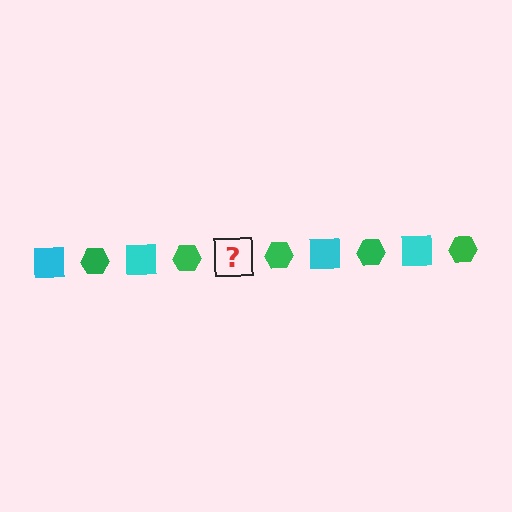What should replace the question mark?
The question mark should be replaced with a cyan square.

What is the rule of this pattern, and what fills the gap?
The rule is that the pattern alternates between cyan square and green hexagon. The gap should be filled with a cyan square.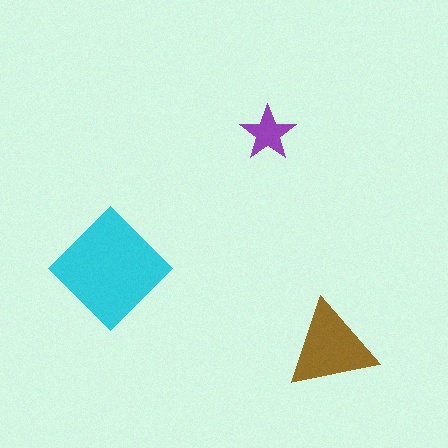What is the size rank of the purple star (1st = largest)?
3rd.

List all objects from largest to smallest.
The cyan diamond, the brown triangle, the purple star.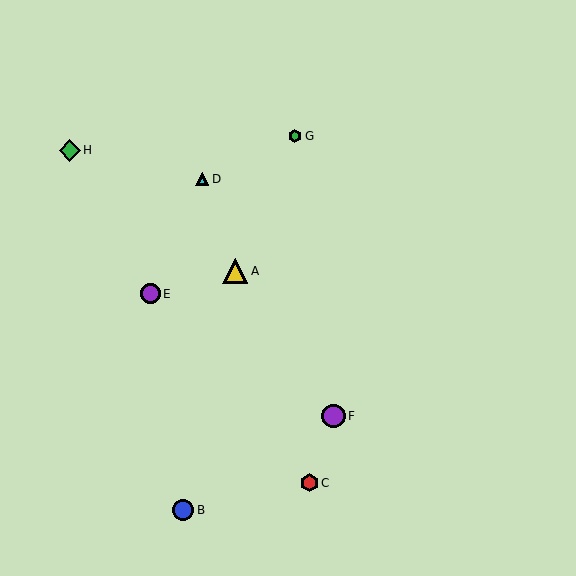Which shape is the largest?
The yellow triangle (labeled A) is the largest.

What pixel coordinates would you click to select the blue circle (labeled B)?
Click at (183, 510) to select the blue circle B.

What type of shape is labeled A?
Shape A is a yellow triangle.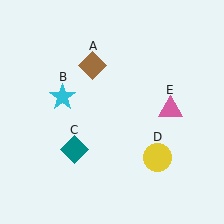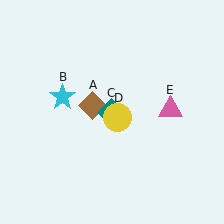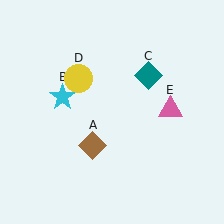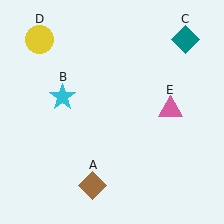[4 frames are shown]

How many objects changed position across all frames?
3 objects changed position: brown diamond (object A), teal diamond (object C), yellow circle (object D).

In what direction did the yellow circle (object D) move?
The yellow circle (object D) moved up and to the left.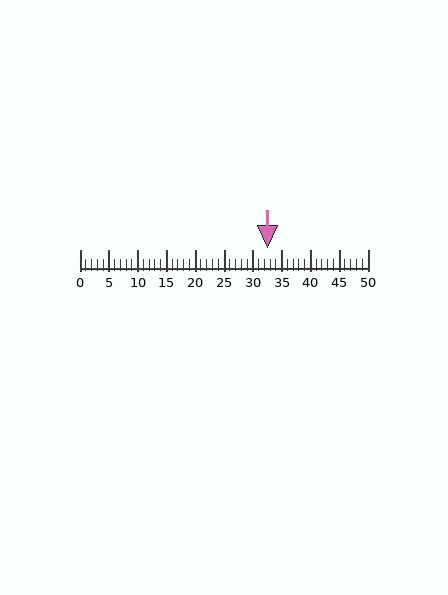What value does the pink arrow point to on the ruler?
The pink arrow points to approximately 33.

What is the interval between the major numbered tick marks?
The major tick marks are spaced 5 units apart.